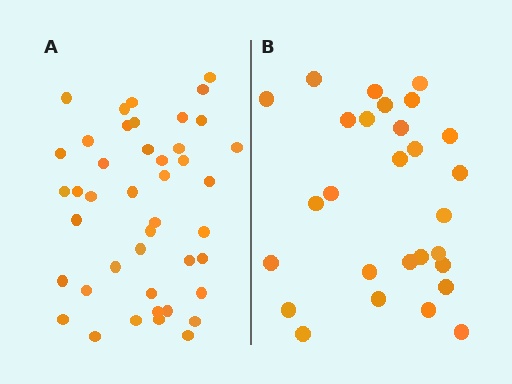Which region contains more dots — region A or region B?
Region A (the left region) has more dots.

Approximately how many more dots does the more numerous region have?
Region A has approximately 15 more dots than region B.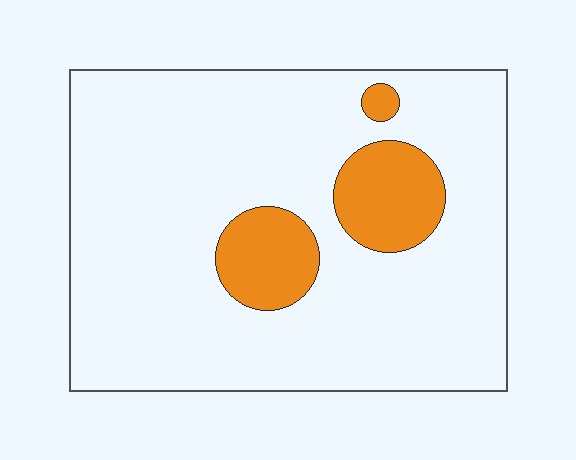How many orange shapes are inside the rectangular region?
3.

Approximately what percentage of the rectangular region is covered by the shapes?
Approximately 15%.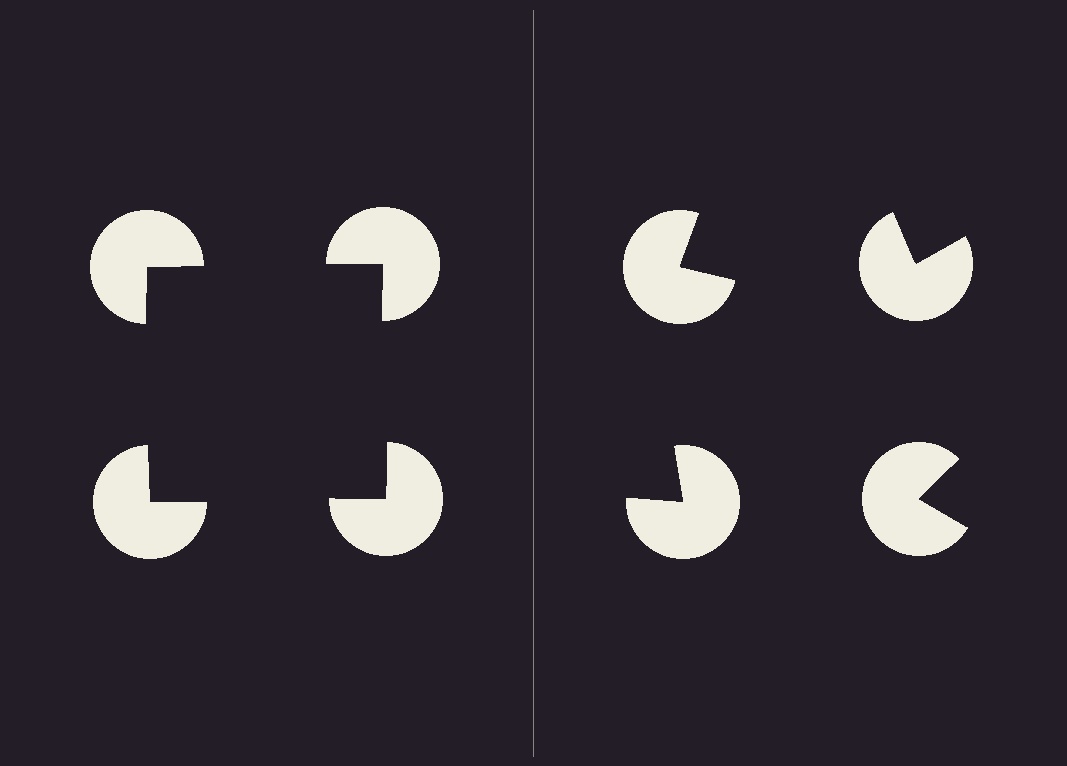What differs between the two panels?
The pac-man discs are positioned identically on both sides; only the wedge orientations differ. On the left they align to a square; on the right they are misaligned.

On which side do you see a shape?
An illusory square appears on the left side. On the right side the wedge cuts are rotated, so no coherent shape forms.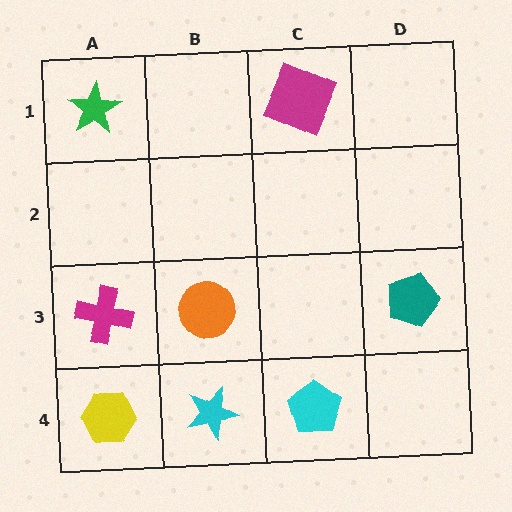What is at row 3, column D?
A teal pentagon.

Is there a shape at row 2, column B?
No, that cell is empty.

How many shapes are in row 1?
2 shapes.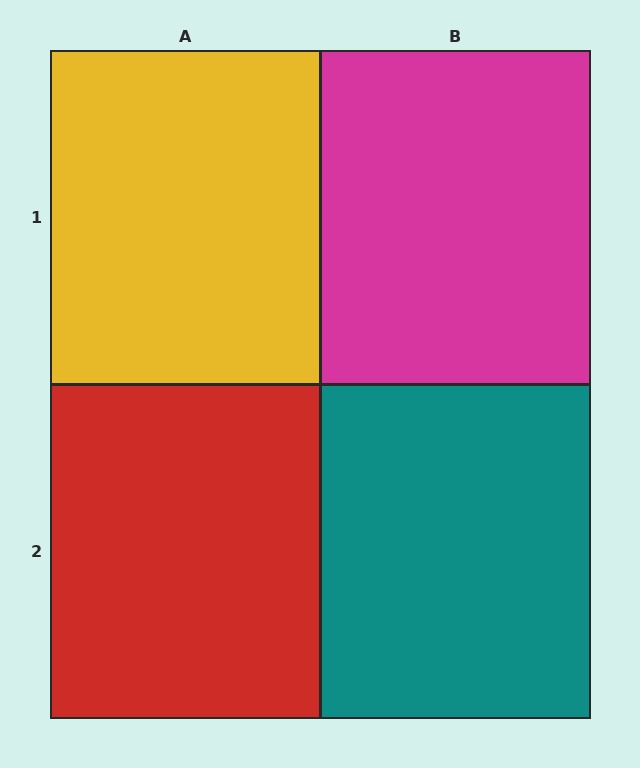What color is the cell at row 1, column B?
Magenta.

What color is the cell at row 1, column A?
Yellow.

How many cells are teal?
1 cell is teal.